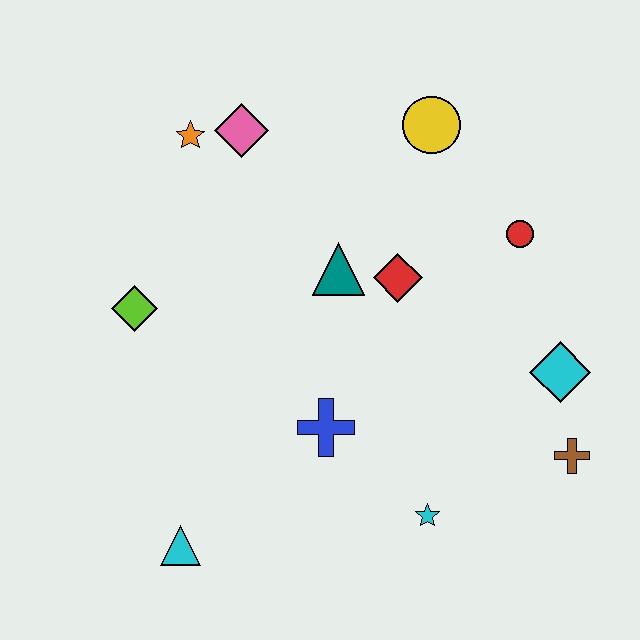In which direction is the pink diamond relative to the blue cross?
The pink diamond is above the blue cross.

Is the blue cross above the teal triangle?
No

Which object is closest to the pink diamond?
The orange star is closest to the pink diamond.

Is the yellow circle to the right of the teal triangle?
Yes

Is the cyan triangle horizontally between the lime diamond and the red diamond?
Yes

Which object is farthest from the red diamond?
The cyan triangle is farthest from the red diamond.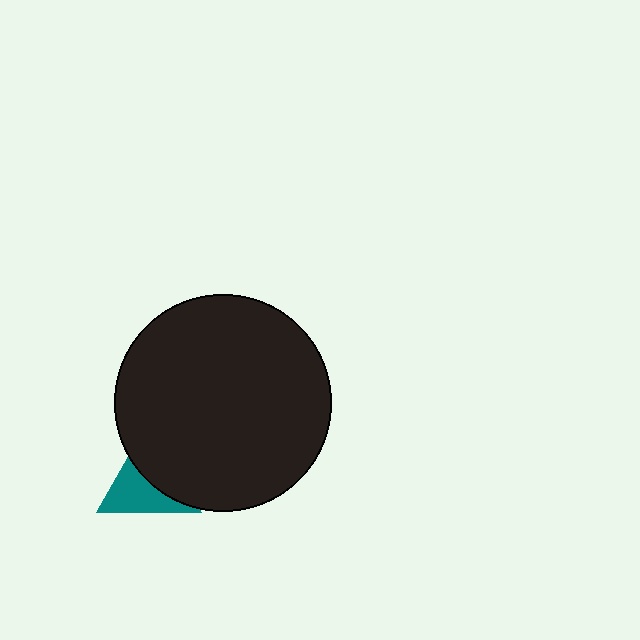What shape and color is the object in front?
The object in front is a black circle.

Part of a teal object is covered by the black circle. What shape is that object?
It is a triangle.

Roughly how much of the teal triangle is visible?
About half of it is visible (roughly 52%).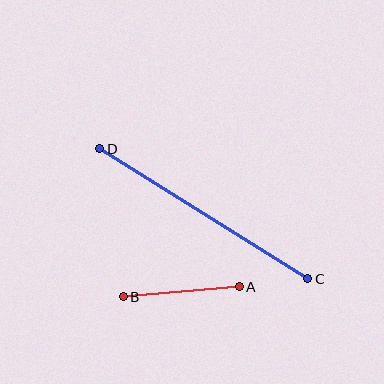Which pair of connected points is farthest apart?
Points C and D are farthest apart.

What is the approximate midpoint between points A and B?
The midpoint is at approximately (181, 292) pixels.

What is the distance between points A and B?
The distance is approximately 117 pixels.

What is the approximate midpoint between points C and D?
The midpoint is at approximately (204, 214) pixels.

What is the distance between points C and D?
The distance is approximately 246 pixels.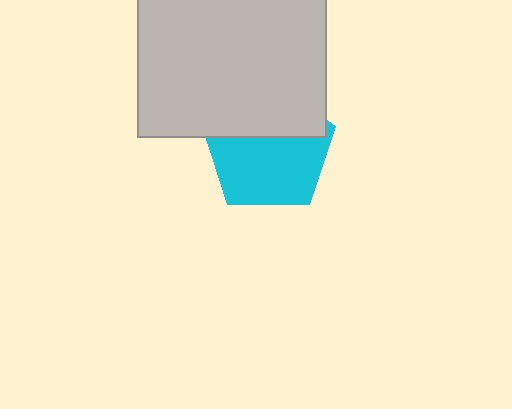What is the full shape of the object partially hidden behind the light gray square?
The partially hidden object is a cyan pentagon.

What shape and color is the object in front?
The object in front is a light gray square.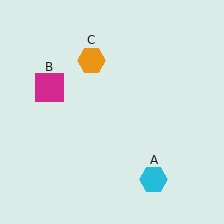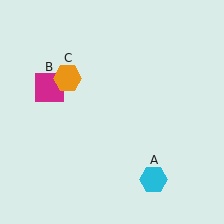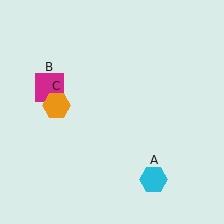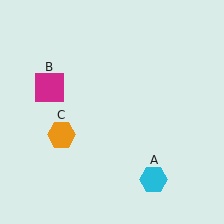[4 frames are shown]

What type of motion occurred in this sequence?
The orange hexagon (object C) rotated counterclockwise around the center of the scene.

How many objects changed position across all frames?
1 object changed position: orange hexagon (object C).